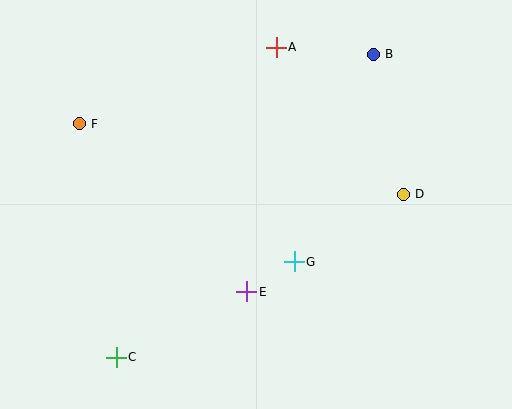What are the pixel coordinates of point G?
Point G is at (294, 262).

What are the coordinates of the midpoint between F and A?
The midpoint between F and A is at (178, 86).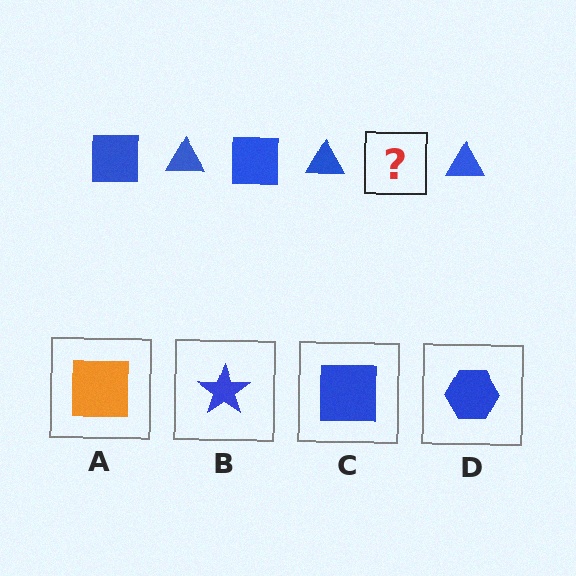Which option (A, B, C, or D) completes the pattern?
C.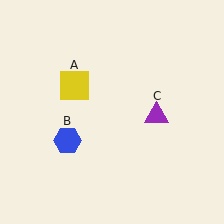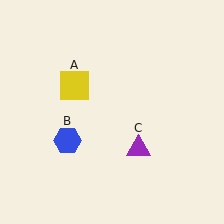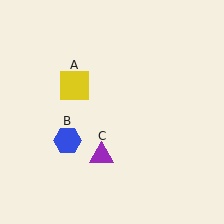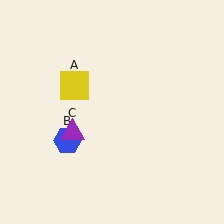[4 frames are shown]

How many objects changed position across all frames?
1 object changed position: purple triangle (object C).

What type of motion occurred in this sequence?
The purple triangle (object C) rotated clockwise around the center of the scene.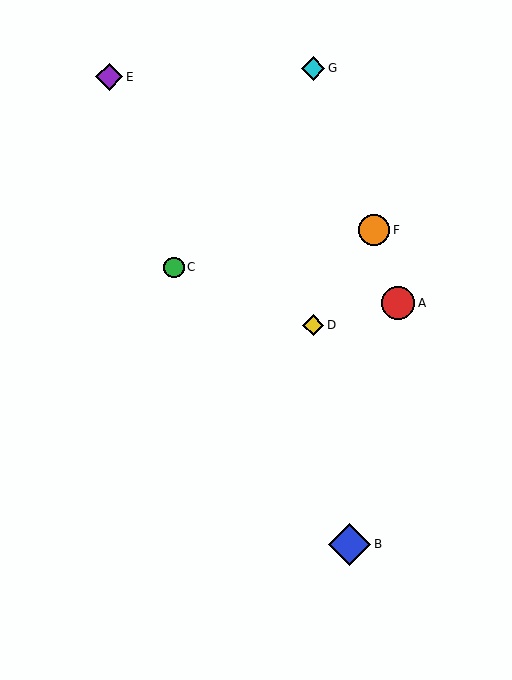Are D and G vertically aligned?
Yes, both are at x≈313.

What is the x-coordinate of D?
Object D is at x≈313.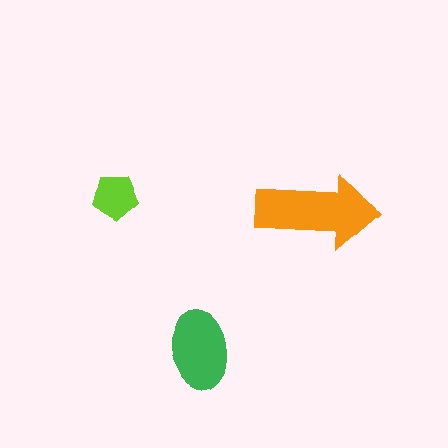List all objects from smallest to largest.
The lime pentagon, the green ellipse, the orange arrow.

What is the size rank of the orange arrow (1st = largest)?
1st.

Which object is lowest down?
The green ellipse is bottommost.